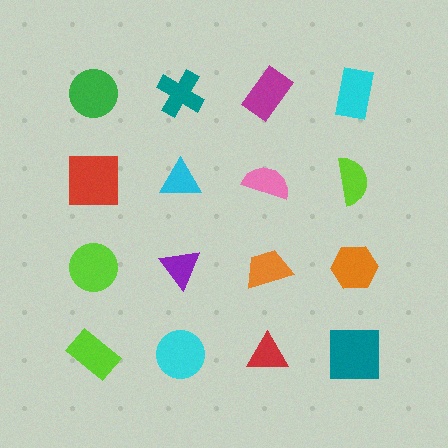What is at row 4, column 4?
A teal square.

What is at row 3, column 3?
An orange trapezoid.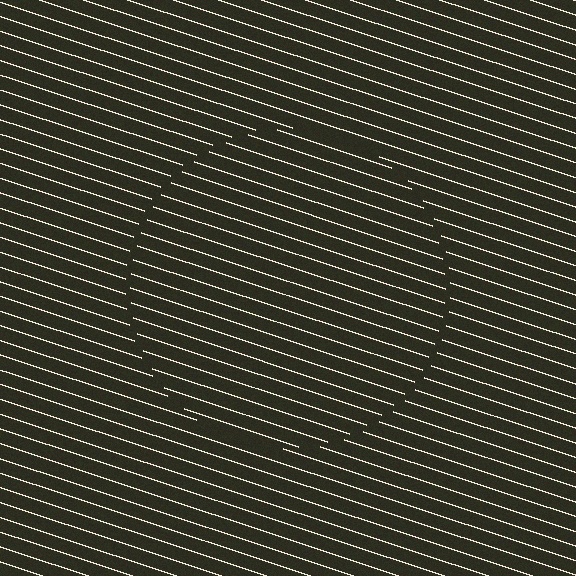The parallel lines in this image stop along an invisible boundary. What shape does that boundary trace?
An illusory circle. The interior of the shape contains the same grating, shifted by half a period — the contour is defined by the phase discontinuity where line-ends from the inner and outer gratings abut.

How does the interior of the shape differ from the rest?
The interior of the shape contains the same grating, shifted by half a period — the contour is defined by the phase discontinuity where line-ends from the inner and outer gratings abut.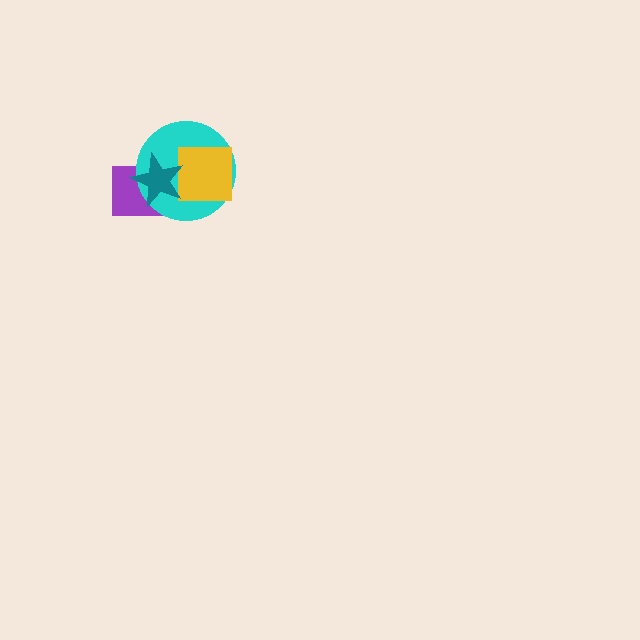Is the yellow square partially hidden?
Yes, it is partially covered by another shape.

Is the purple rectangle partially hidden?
Yes, it is partially covered by another shape.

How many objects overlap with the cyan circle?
3 objects overlap with the cyan circle.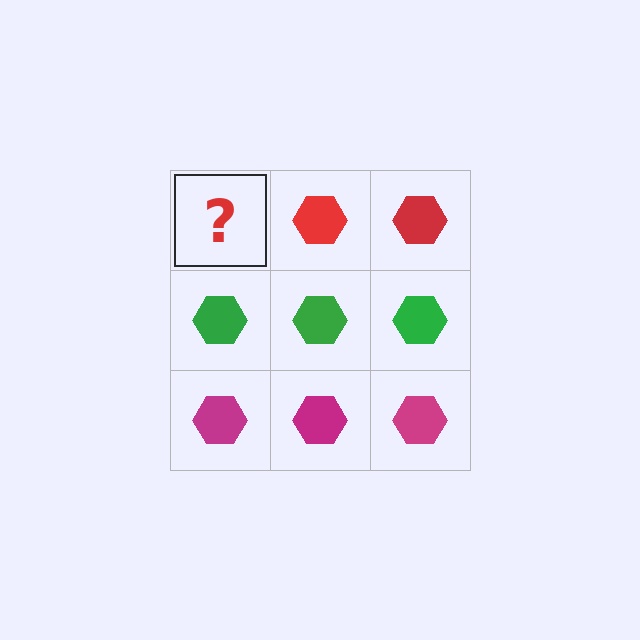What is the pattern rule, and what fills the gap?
The rule is that each row has a consistent color. The gap should be filled with a red hexagon.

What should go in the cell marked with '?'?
The missing cell should contain a red hexagon.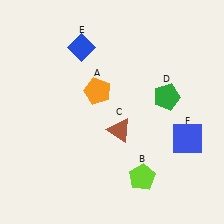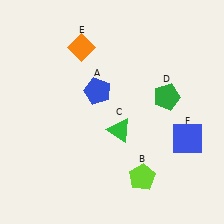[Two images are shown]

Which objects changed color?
A changed from orange to blue. C changed from brown to green. E changed from blue to orange.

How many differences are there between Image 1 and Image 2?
There are 3 differences between the two images.